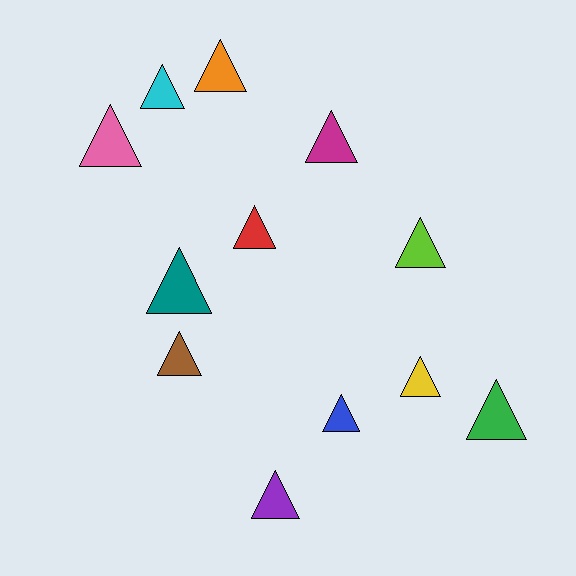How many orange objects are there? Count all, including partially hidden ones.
There is 1 orange object.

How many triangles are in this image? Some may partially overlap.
There are 12 triangles.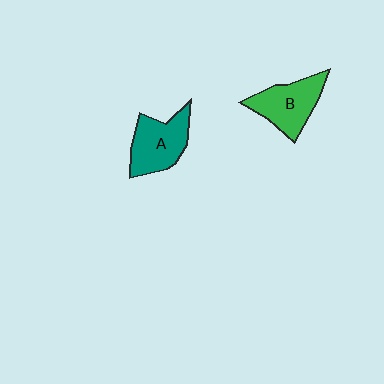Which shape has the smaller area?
Shape B (green).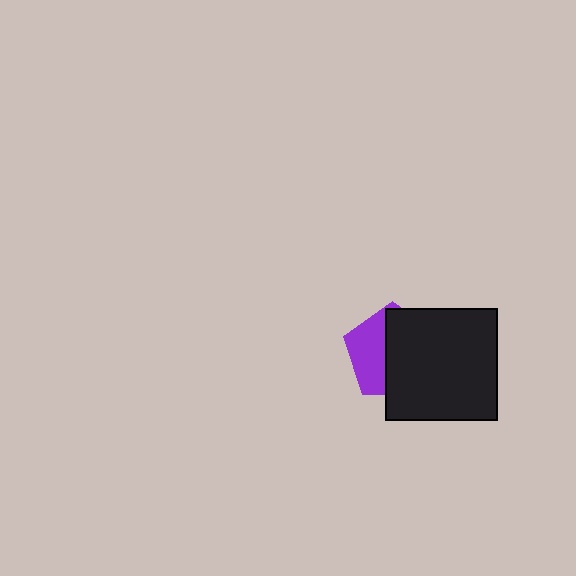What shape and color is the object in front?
The object in front is a black square.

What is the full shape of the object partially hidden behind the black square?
The partially hidden object is a purple pentagon.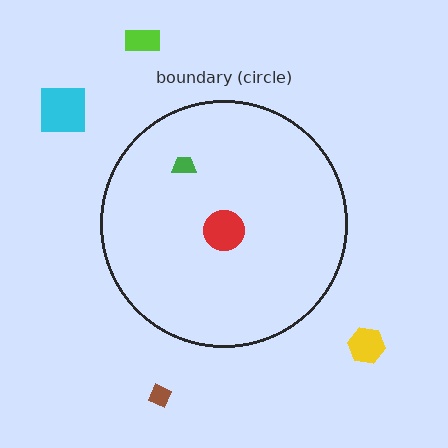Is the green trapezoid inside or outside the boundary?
Inside.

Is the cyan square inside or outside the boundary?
Outside.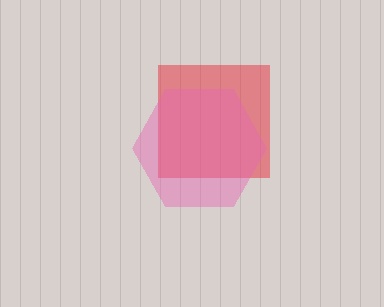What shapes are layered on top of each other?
The layered shapes are: a red square, a pink hexagon.